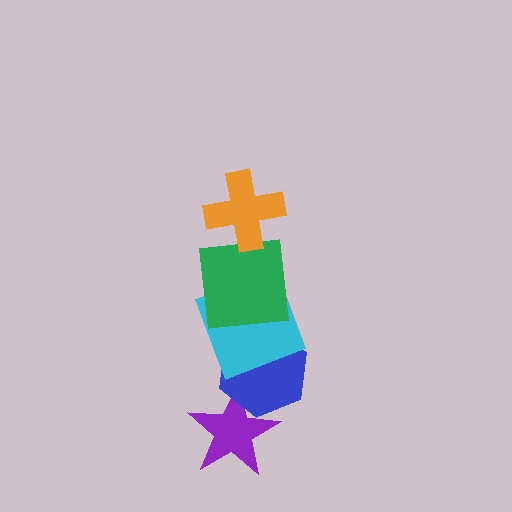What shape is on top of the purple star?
The blue hexagon is on top of the purple star.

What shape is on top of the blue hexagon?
The cyan square is on top of the blue hexagon.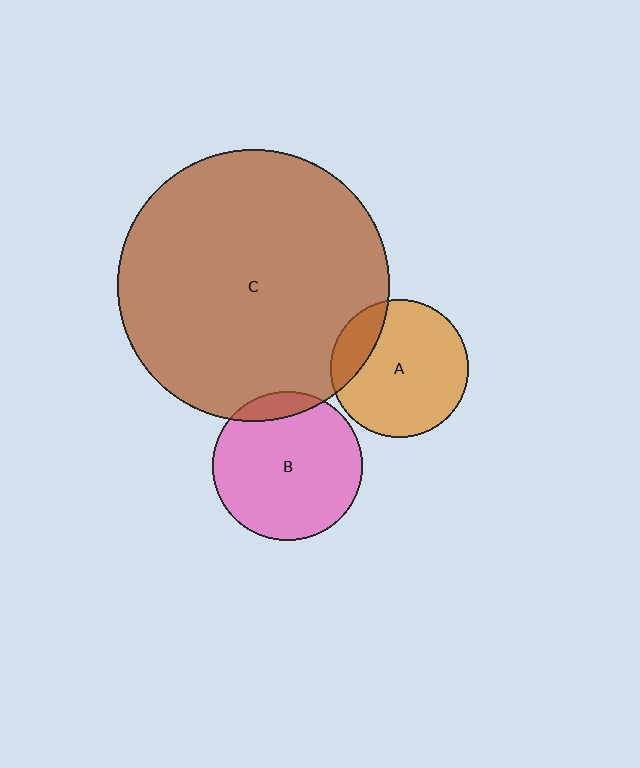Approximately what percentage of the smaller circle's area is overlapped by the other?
Approximately 10%.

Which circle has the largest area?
Circle C (brown).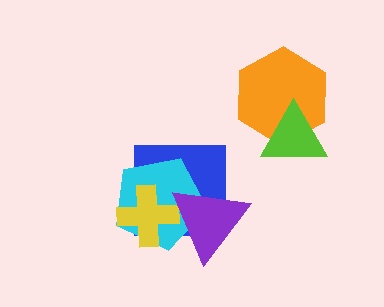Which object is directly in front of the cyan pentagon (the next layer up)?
The yellow cross is directly in front of the cyan pentagon.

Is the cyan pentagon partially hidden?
Yes, it is partially covered by another shape.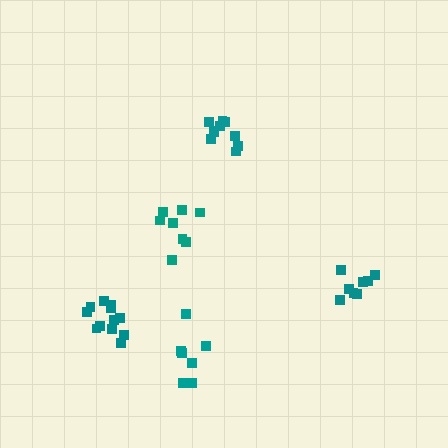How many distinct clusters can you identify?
There are 5 distinct clusters.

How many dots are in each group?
Group 1: 10 dots, Group 2: 12 dots, Group 3: 8 dots, Group 4: 7 dots, Group 5: 8 dots (45 total).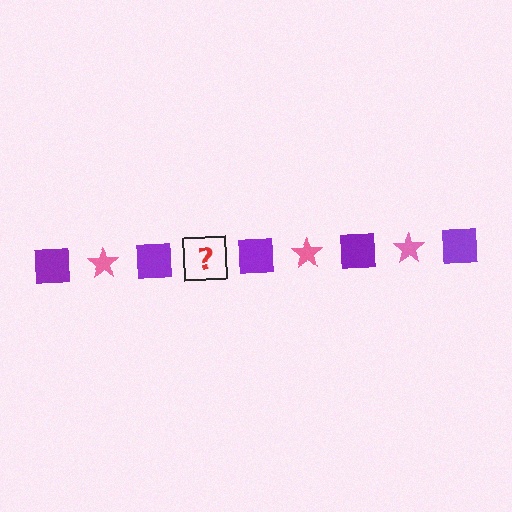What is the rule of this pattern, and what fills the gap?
The rule is that the pattern alternates between purple square and pink star. The gap should be filled with a pink star.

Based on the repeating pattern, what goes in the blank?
The blank should be a pink star.